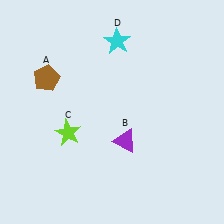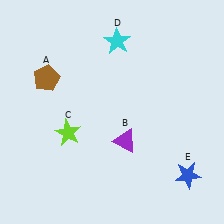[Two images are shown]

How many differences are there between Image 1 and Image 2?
There is 1 difference between the two images.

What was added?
A blue star (E) was added in Image 2.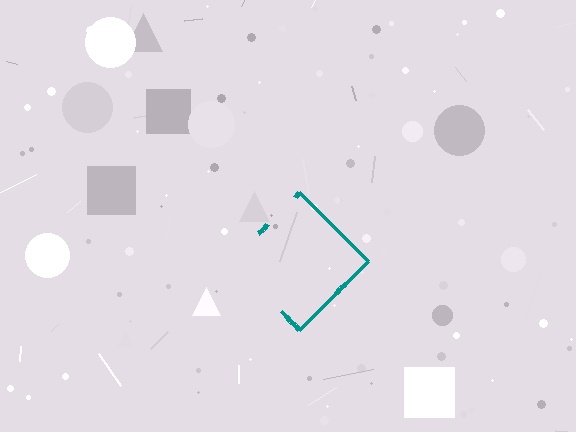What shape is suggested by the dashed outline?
The dashed outline suggests a diamond.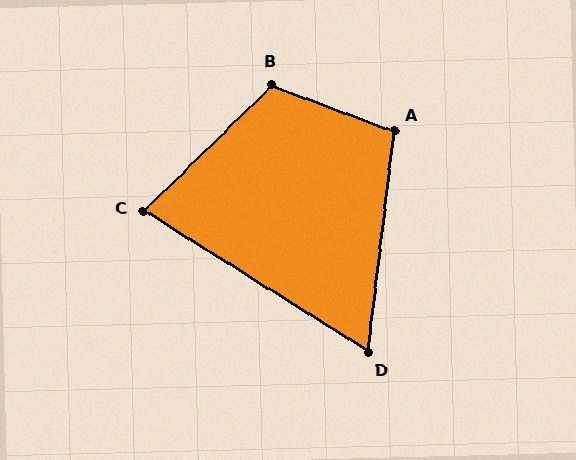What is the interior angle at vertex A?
Approximately 103 degrees (obtuse).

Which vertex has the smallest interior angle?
D, at approximately 65 degrees.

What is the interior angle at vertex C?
Approximately 77 degrees (acute).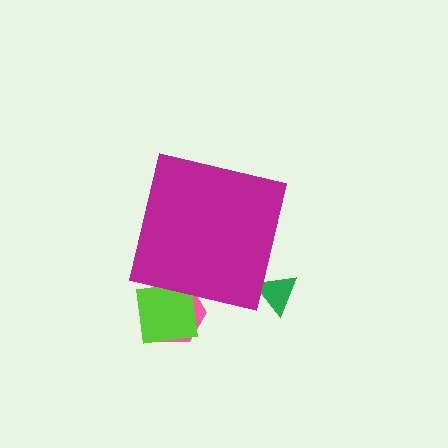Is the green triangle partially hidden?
Yes, the green triangle is partially hidden behind the magenta square.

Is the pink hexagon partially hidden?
Yes, the pink hexagon is partially hidden behind the magenta square.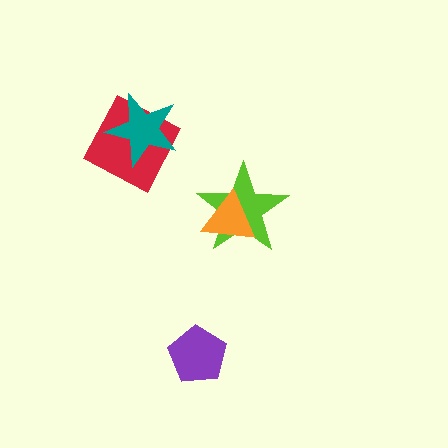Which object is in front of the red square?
The teal star is in front of the red square.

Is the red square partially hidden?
Yes, it is partially covered by another shape.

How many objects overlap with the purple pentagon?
0 objects overlap with the purple pentagon.